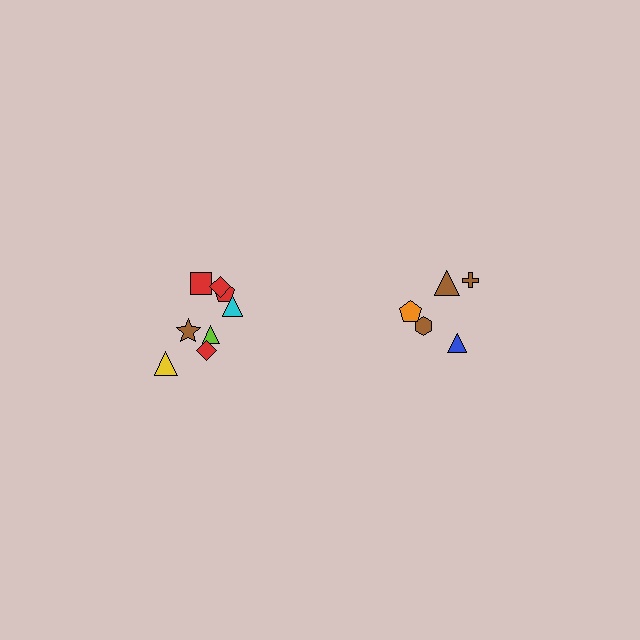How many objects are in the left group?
There are 8 objects.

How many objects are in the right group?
There are 5 objects.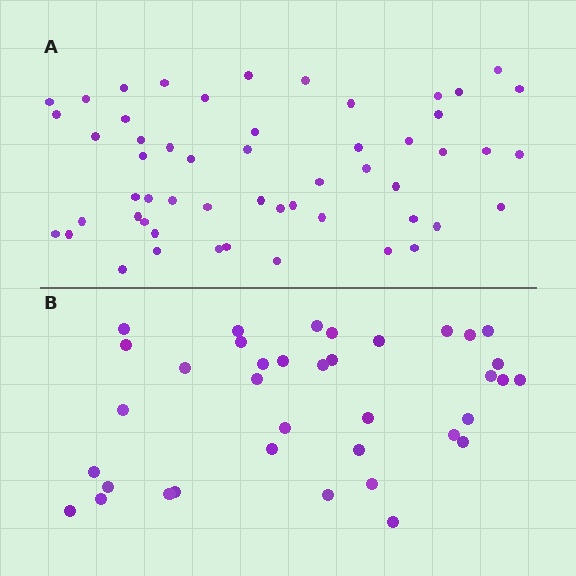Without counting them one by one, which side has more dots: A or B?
Region A (the top region) has more dots.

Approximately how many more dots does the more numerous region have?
Region A has approximately 15 more dots than region B.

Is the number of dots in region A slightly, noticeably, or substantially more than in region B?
Region A has substantially more. The ratio is roughly 1.5 to 1.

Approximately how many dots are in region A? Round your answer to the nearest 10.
About 50 dots. (The exact count is 54, which rounds to 50.)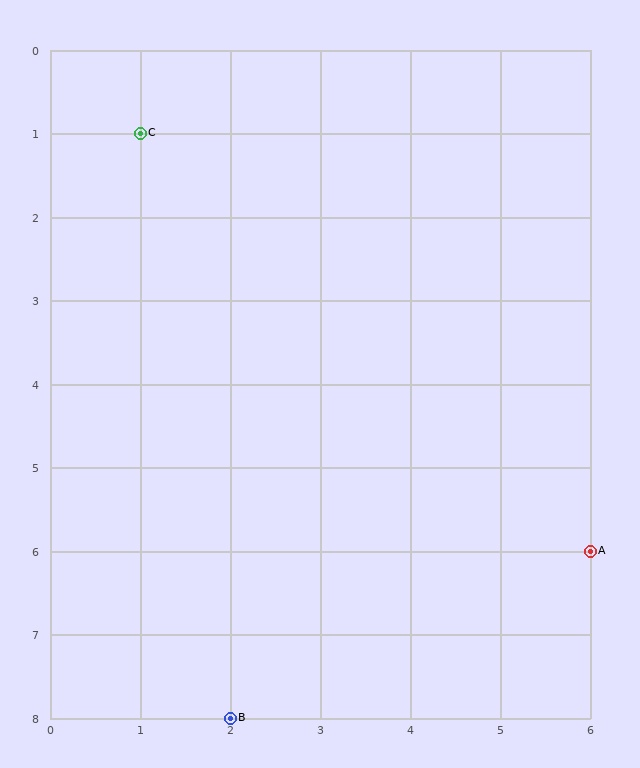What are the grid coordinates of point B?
Point B is at grid coordinates (2, 8).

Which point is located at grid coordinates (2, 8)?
Point B is at (2, 8).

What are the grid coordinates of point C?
Point C is at grid coordinates (1, 1).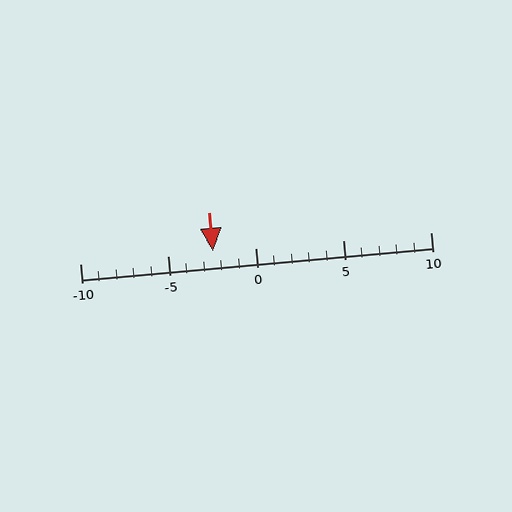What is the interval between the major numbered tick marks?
The major tick marks are spaced 5 units apart.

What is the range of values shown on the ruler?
The ruler shows values from -10 to 10.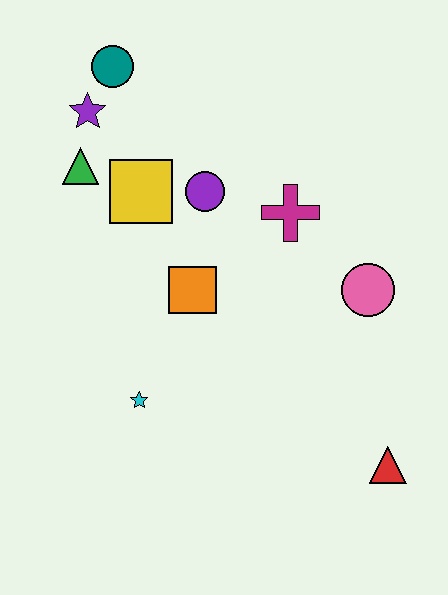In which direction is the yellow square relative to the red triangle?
The yellow square is above the red triangle.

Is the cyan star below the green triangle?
Yes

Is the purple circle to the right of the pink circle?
No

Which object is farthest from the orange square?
The red triangle is farthest from the orange square.